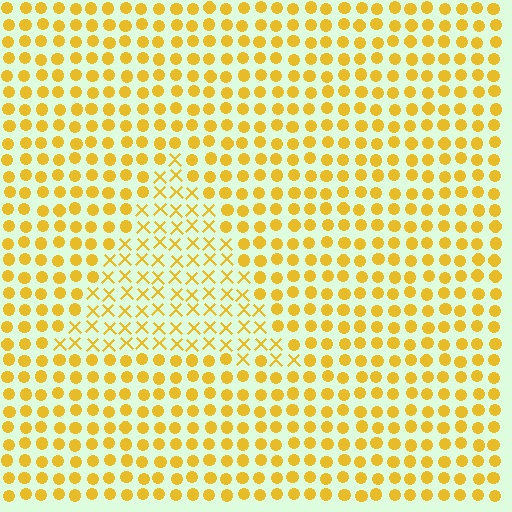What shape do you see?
I see a triangle.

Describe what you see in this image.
The image is filled with small yellow elements arranged in a uniform grid. A triangle-shaped region contains X marks, while the surrounding area contains circles. The boundary is defined purely by the change in element shape.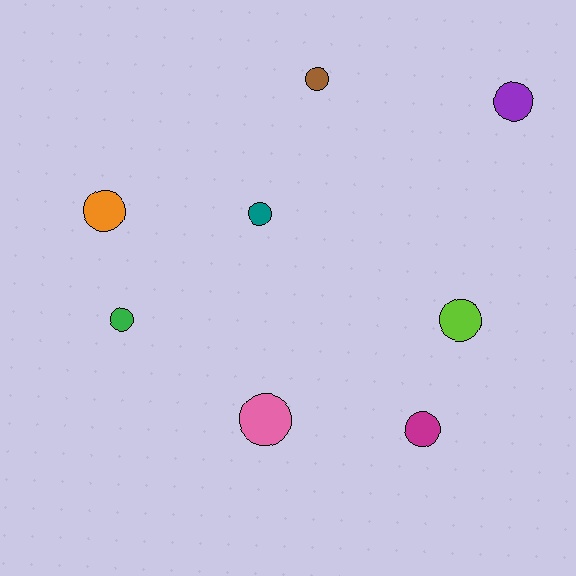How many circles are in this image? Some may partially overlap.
There are 8 circles.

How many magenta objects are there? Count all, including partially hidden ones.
There is 1 magenta object.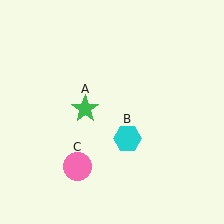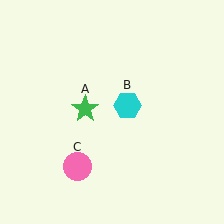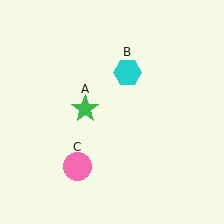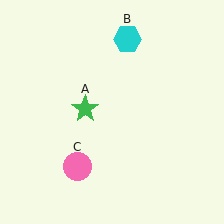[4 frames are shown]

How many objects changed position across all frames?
1 object changed position: cyan hexagon (object B).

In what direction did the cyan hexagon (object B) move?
The cyan hexagon (object B) moved up.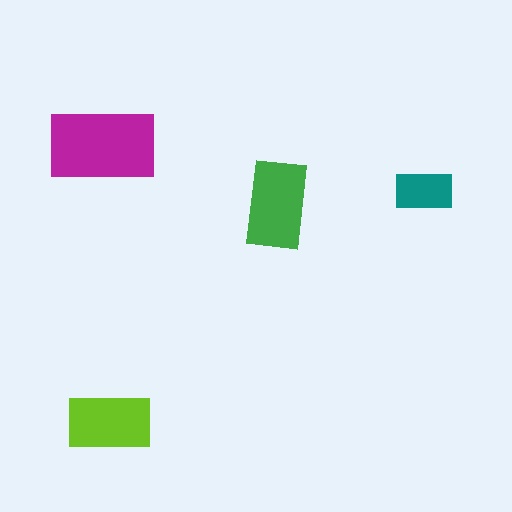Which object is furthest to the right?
The teal rectangle is rightmost.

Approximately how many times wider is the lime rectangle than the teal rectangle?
About 1.5 times wider.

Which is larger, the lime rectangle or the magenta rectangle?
The magenta one.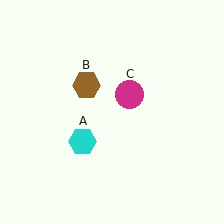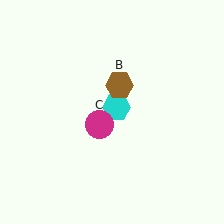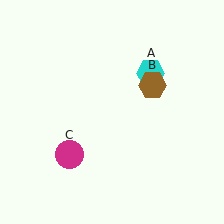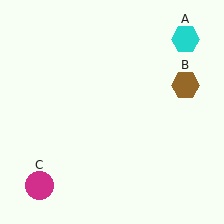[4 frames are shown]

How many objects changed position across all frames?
3 objects changed position: cyan hexagon (object A), brown hexagon (object B), magenta circle (object C).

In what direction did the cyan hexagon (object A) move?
The cyan hexagon (object A) moved up and to the right.